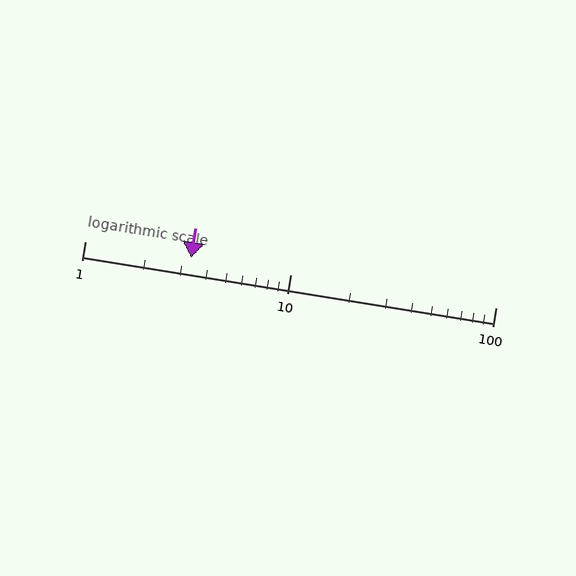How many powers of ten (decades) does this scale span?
The scale spans 2 decades, from 1 to 100.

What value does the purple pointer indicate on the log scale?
The pointer indicates approximately 3.3.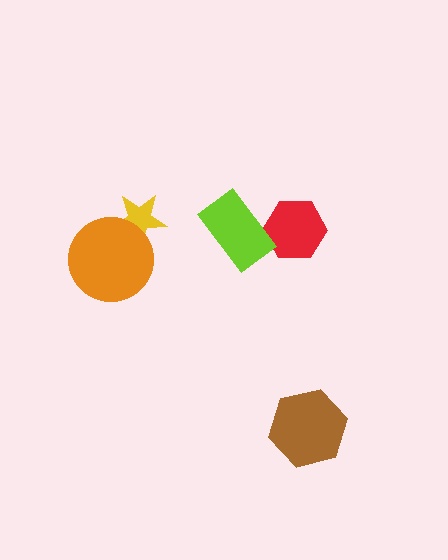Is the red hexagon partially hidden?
Yes, it is partially covered by another shape.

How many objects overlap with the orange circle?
1 object overlaps with the orange circle.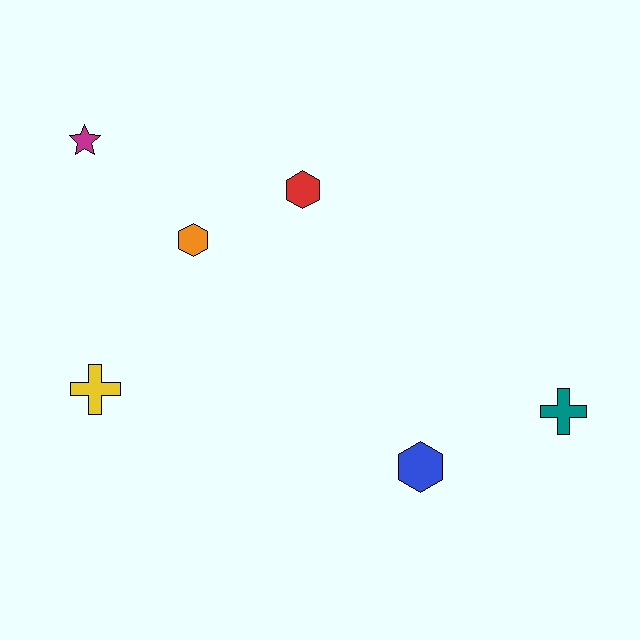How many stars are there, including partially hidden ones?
There is 1 star.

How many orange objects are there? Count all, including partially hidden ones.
There is 1 orange object.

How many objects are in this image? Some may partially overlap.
There are 6 objects.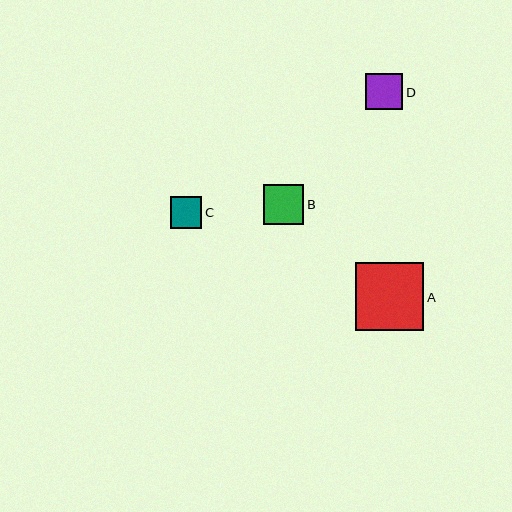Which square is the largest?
Square A is the largest with a size of approximately 68 pixels.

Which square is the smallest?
Square C is the smallest with a size of approximately 31 pixels.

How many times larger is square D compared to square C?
Square D is approximately 1.2 times the size of square C.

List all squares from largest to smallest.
From largest to smallest: A, B, D, C.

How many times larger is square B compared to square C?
Square B is approximately 1.3 times the size of square C.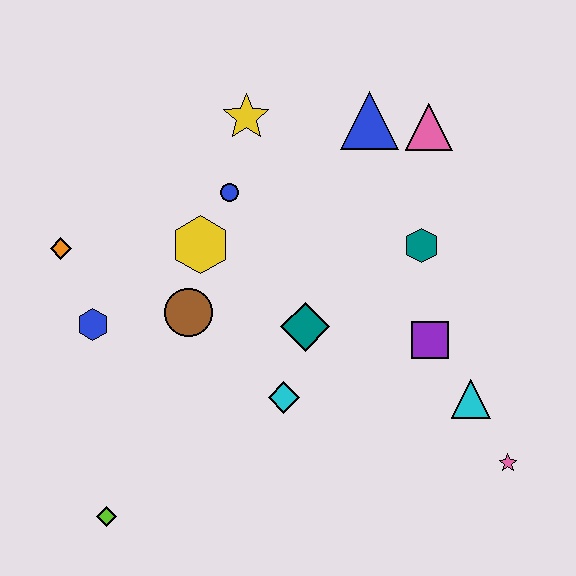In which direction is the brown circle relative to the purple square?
The brown circle is to the left of the purple square.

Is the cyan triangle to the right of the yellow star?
Yes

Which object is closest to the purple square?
The cyan triangle is closest to the purple square.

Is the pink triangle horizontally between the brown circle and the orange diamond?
No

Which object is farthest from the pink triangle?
The lime diamond is farthest from the pink triangle.